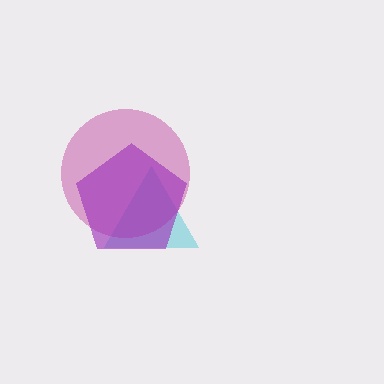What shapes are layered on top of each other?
The layered shapes are: a cyan triangle, a magenta circle, a purple pentagon.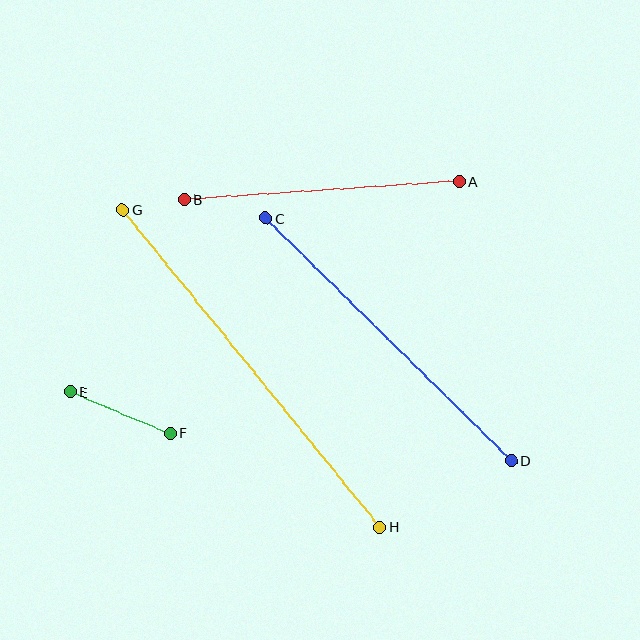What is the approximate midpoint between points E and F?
The midpoint is at approximately (120, 413) pixels.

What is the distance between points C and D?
The distance is approximately 345 pixels.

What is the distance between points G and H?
The distance is approximately 409 pixels.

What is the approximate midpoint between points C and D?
The midpoint is at approximately (388, 339) pixels.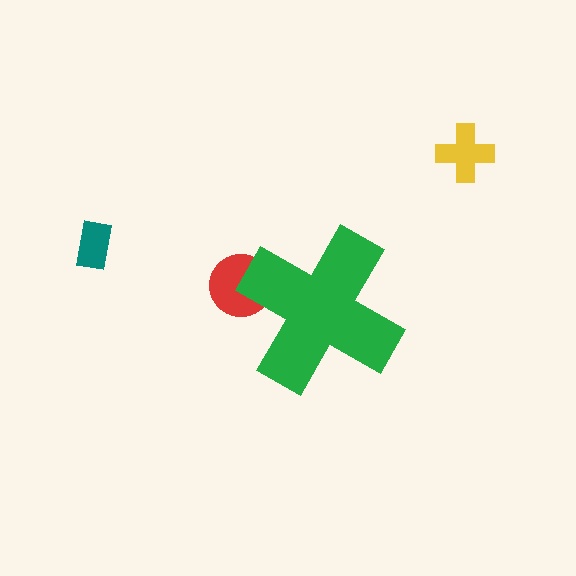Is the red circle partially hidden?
Yes, the red circle is partially hidden behind the green cross.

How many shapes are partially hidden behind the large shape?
1 shape is partially hidden.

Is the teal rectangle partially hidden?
No, the teal rectangle is fully visible.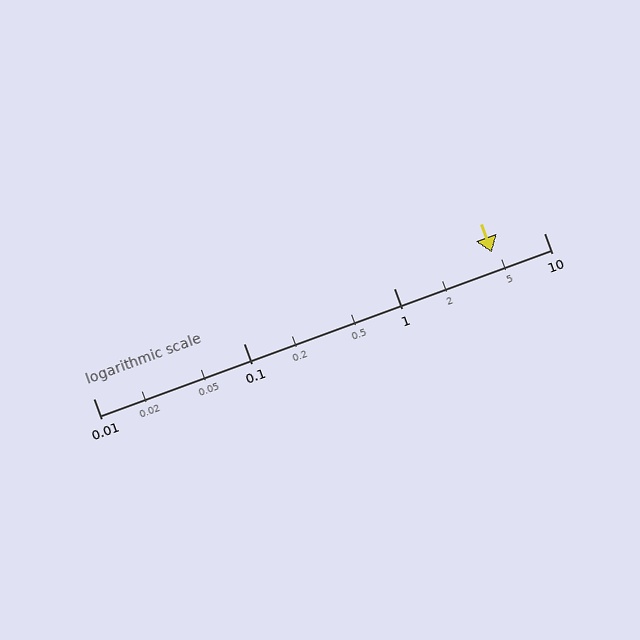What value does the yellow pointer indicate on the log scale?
The pointer indicates approximately 4.5.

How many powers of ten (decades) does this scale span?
The scale spans 3 decades, from 0.01 to 10.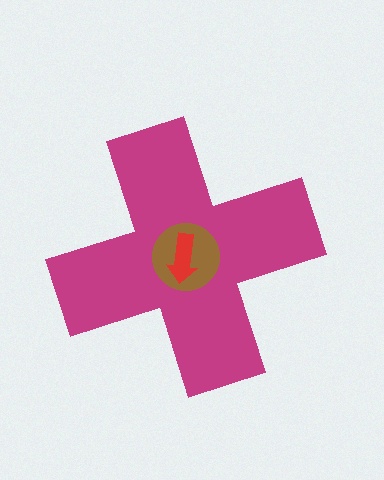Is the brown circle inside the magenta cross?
Yes.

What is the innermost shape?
The red arrow.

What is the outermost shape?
The magenta cross.